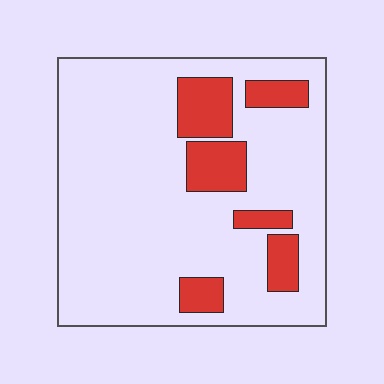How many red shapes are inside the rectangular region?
6.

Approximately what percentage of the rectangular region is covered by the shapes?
Approximately 20%.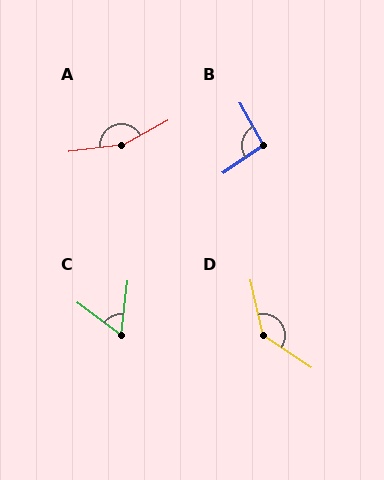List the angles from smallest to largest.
C (60°), B (95°), D (136°), A (158°).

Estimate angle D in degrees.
Approximately 136 degrees.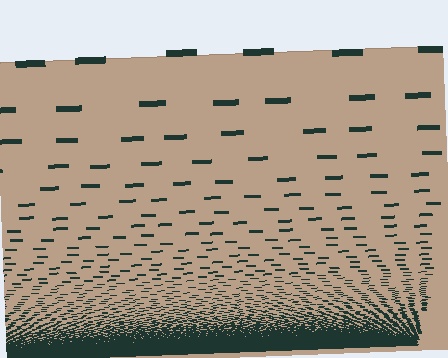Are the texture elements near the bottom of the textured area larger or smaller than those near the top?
Smaller. The gradient is inverted — elements near the bottom are smaller and denser.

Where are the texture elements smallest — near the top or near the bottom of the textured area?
Near the bottom.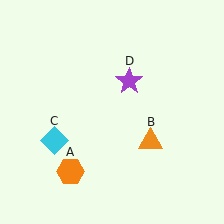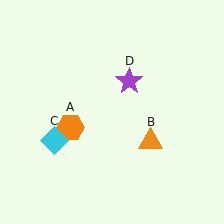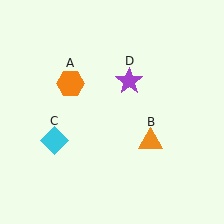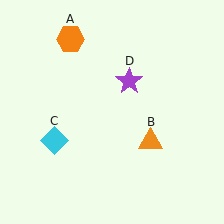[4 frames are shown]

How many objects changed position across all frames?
1 object changed position: orange hexagon (object A).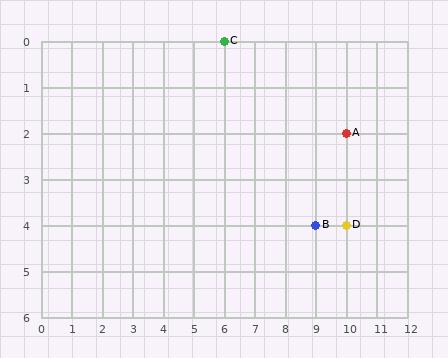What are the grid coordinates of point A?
Point A is at grid coordinates (10, 2).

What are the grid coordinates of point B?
Point B is at grid coordinates (9, 4).